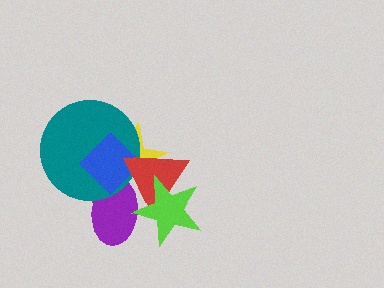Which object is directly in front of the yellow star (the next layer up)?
The teal circle is directly in front of the yellow star.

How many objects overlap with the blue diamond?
4 objects overlap with the blue diamond.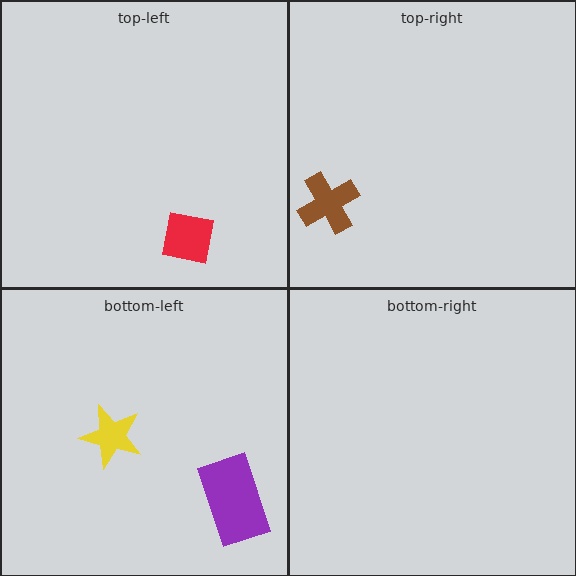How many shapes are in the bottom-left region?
2.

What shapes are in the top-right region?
The brown cross.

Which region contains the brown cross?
The top-right region.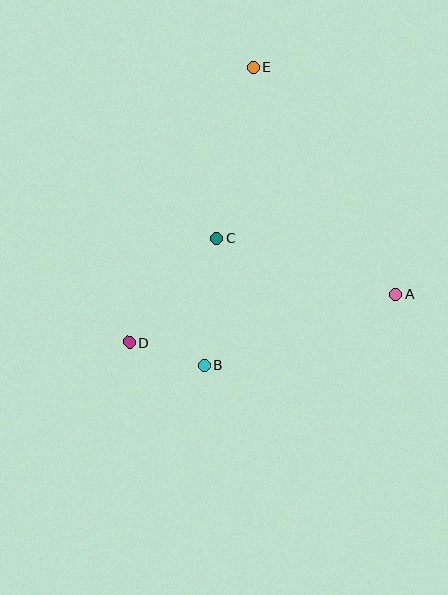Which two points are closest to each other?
Points B and D are closest to each other.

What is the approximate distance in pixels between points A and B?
The distance between A and B is approximately 204 pixels.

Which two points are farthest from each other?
Points D and E are farthest from each other.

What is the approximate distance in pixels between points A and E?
The distance between A and E is approximately 267 pixels.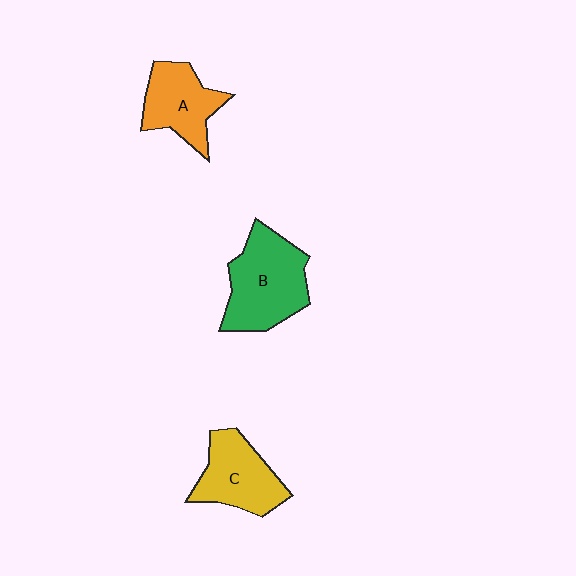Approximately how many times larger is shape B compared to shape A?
Approximately 1.4 times.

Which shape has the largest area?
Shape B (green).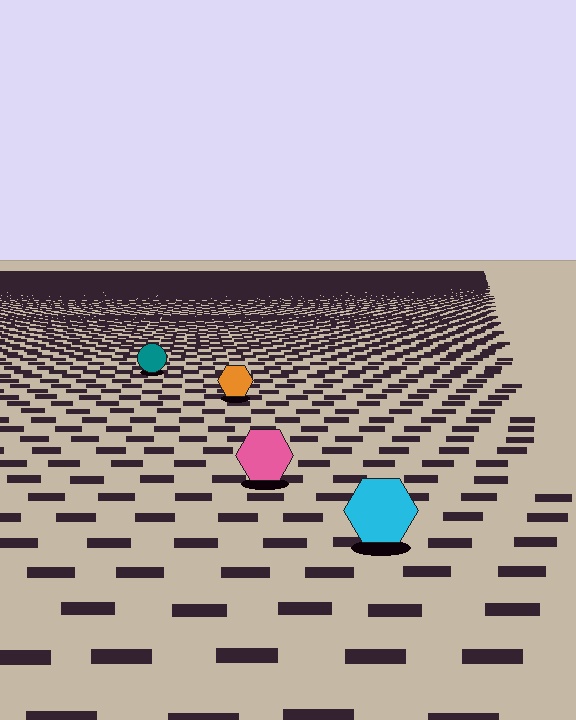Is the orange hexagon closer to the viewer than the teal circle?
Yes. The orange hexagon is closer — you can tell from the texture gradient: the ground texture is coarser near it.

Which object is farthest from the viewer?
The teal circle is farthest from the viewer. It appears smaller and the ground texture around it is denser.